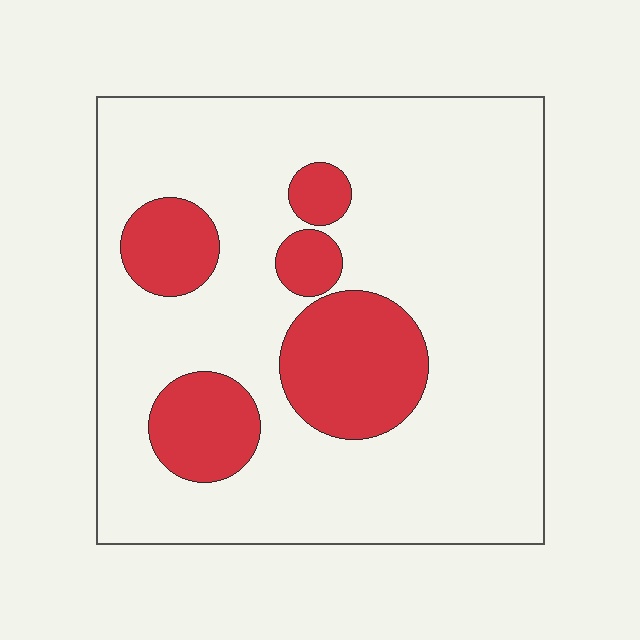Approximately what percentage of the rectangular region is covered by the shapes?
Approximately 20%.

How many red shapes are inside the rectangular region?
5.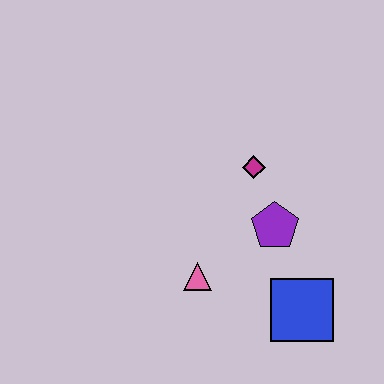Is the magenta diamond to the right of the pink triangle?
Yes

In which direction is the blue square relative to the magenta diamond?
The blue square is below the magenta diamond.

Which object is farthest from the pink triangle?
The magenta diamond is farthest from the pink triangle.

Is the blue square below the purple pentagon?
Yes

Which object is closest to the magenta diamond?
The purple pentagon is closest to the magenta diamond.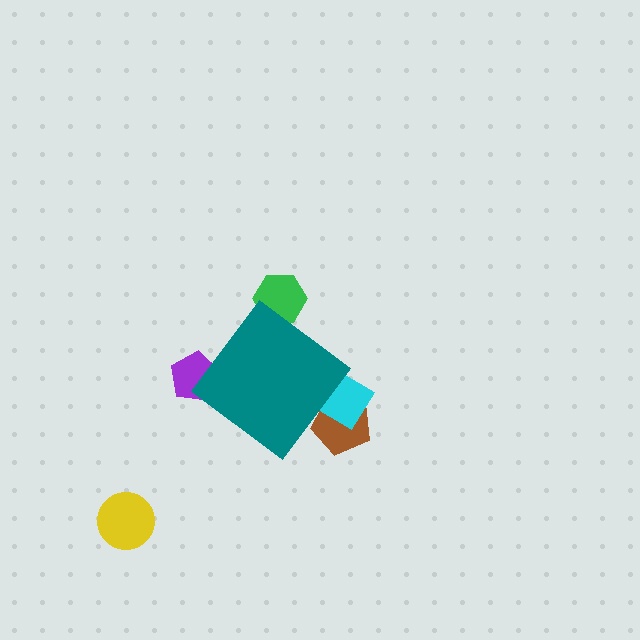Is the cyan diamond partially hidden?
Yes, the cyan diamond is partially hidden behind the teal diamond.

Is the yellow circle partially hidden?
No, the yellow circle is fully visible.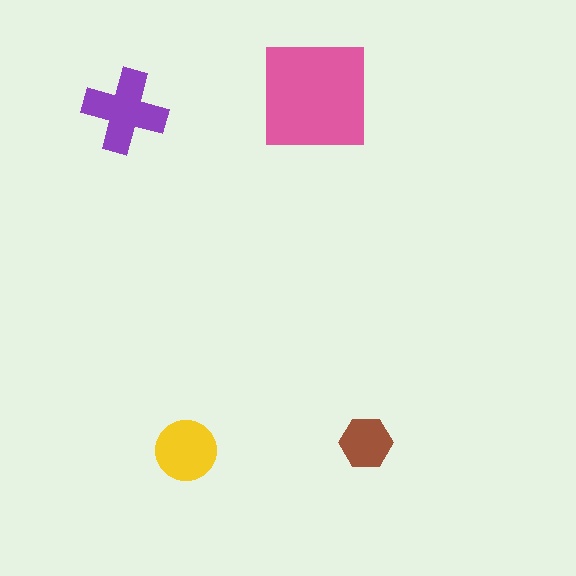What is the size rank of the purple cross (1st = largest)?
2nd.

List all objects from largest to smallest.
The pink square, the purple cross, the yellow circle, the brown hexagon.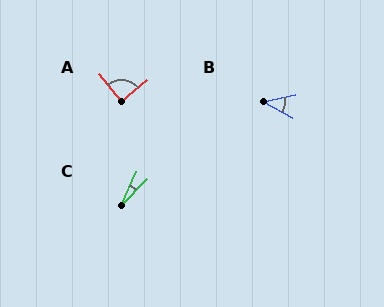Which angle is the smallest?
C, at approximately 19 degrees.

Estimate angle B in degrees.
Approximately 40 degrees.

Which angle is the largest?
A, at approximately 90 degrees.